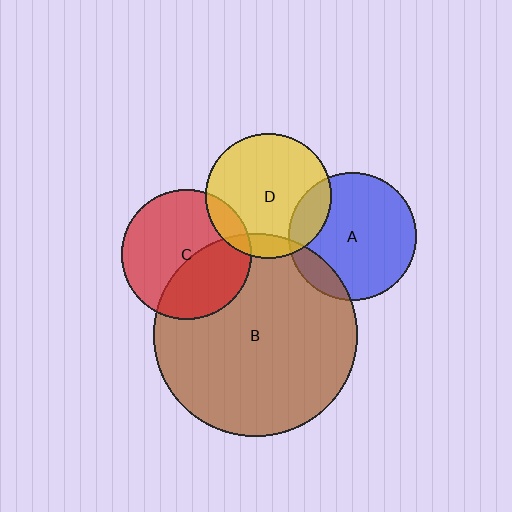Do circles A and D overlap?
Yes.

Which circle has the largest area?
Circle B (brown).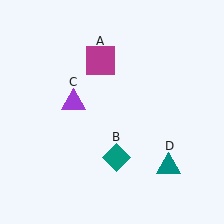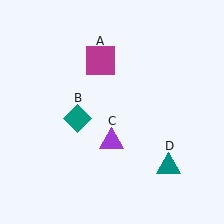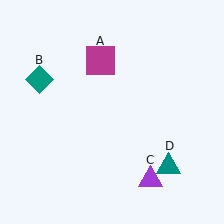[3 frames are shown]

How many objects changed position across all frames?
2 objects changed position: teal diamond (object B), purple triangle (object C).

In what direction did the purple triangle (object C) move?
The purple triangle (object C) moved down and to the right.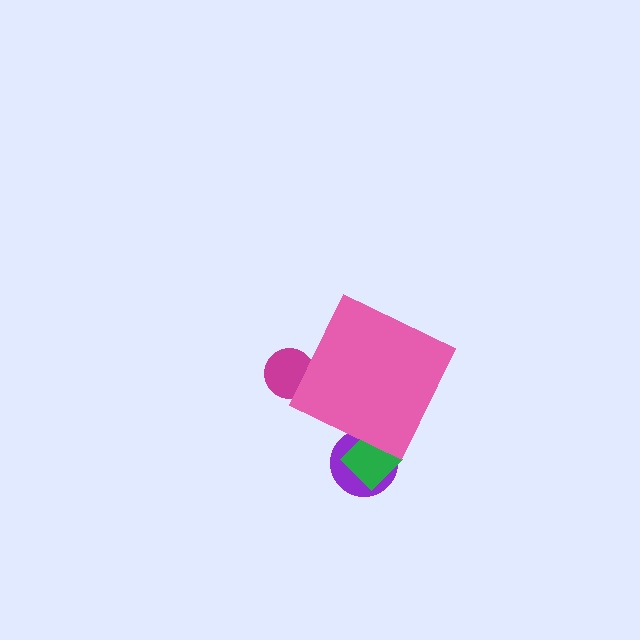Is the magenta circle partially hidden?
Yes, the magenta circle is partially hidden behind the pink diamond.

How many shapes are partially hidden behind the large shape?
3 shapes are partially hidden.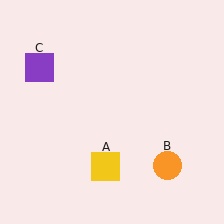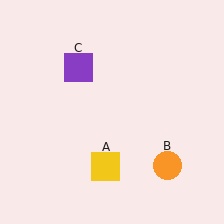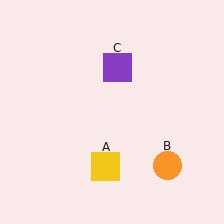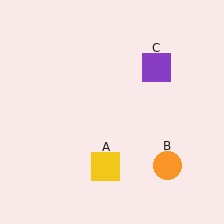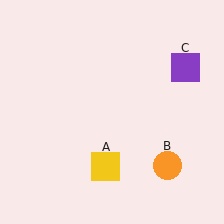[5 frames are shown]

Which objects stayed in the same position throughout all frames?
Yellow square (object A) and orange circle (object B) remained stationary.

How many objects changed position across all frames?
1 object changed position: purple square (object C).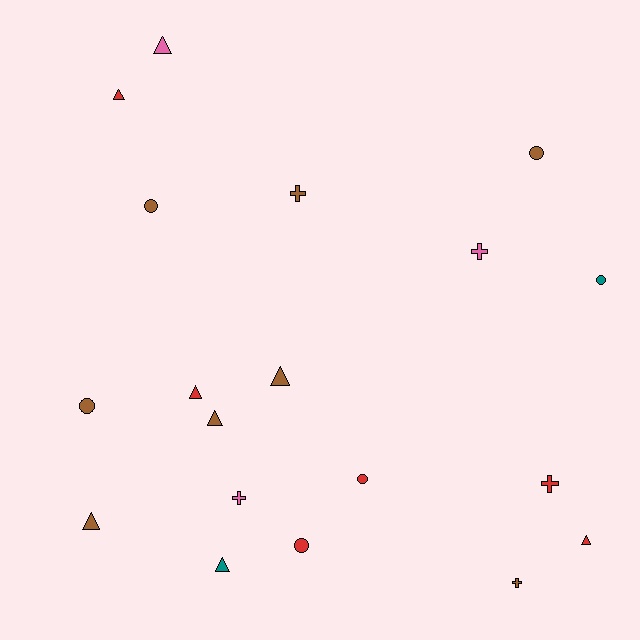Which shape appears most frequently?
Triangle, with 8 objects.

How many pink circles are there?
There are no pink circles.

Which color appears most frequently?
Brown, with 8 objects.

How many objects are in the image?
There are 19 objects.